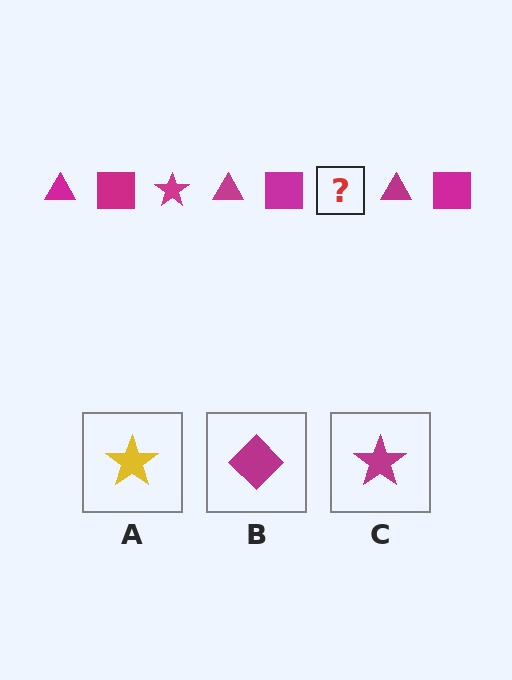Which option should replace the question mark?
Option C.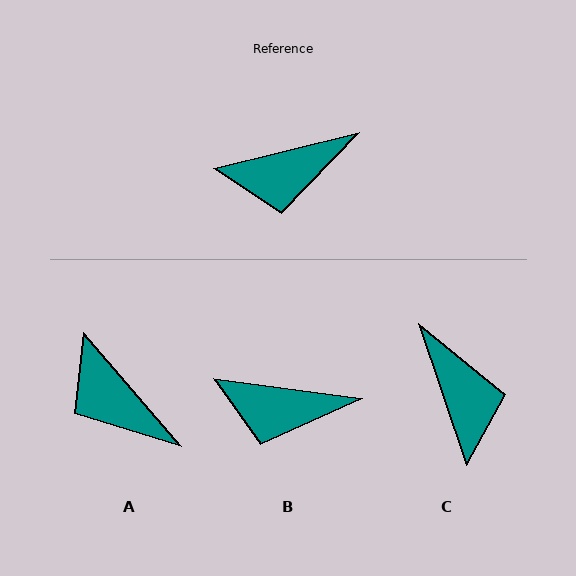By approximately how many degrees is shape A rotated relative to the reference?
Approximately 63 degrees clockwise.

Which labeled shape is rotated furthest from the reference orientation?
C, about 95 degrees away.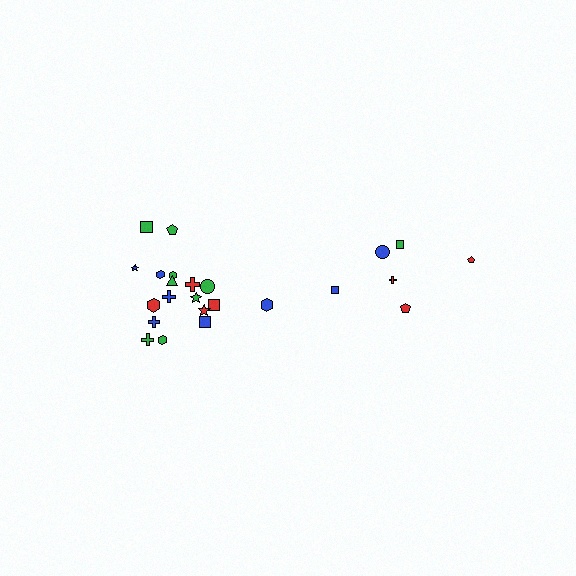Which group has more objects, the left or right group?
The left group.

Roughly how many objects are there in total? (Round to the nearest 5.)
Roughly 25 objects in total.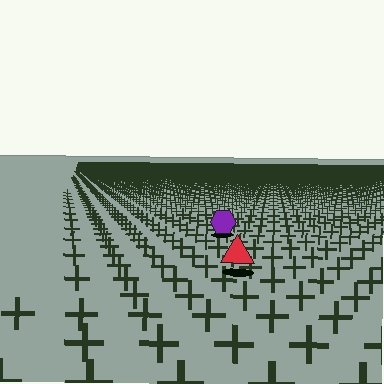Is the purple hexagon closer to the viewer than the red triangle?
No. The red triangle is closer — you can tell from the texture gradient: the ground texture is coarser near it.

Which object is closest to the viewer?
The red triangle is closest. The texture marks near it are larger and more spread out.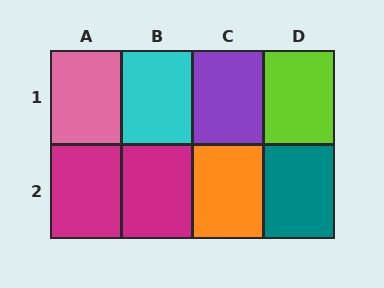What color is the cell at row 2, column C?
Orange.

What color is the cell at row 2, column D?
Teal.